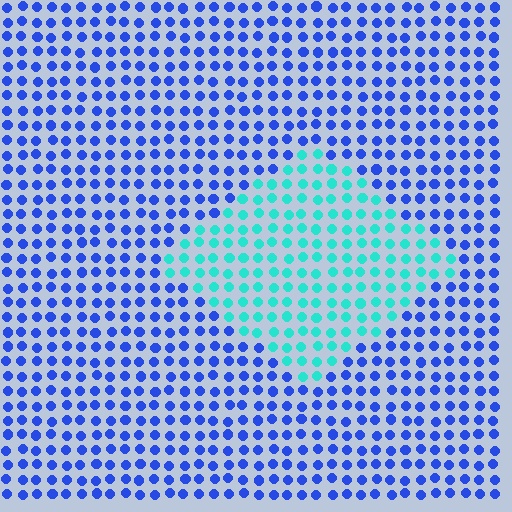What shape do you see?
I see a diamond.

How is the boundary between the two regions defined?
The boundary is defined purely by a slight shift in hue (about 55 degrees). Spacing, size, and orientation are identical on both sides.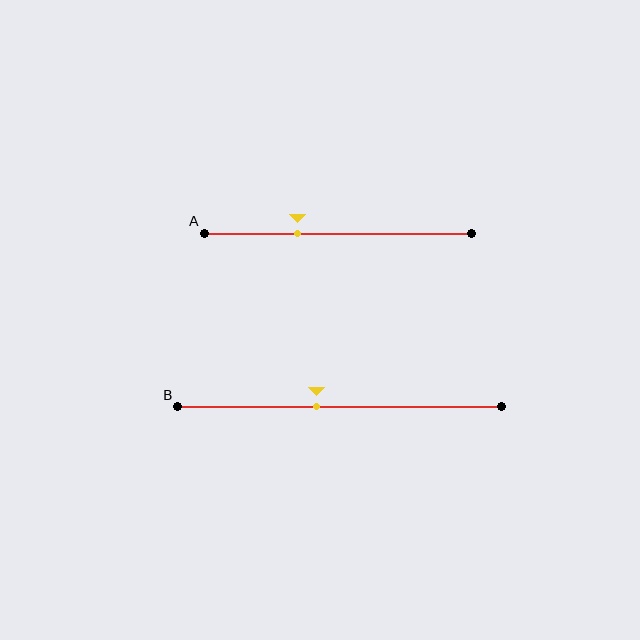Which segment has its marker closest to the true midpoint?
Segment B has its marker closest to the true midpoint.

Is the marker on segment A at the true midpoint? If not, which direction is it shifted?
No, the marker on segment A is shifted to the left by about 15% of the segment length.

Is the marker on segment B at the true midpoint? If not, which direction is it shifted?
No, the marker on segment B is shifted to the left by about 7% of the segment length.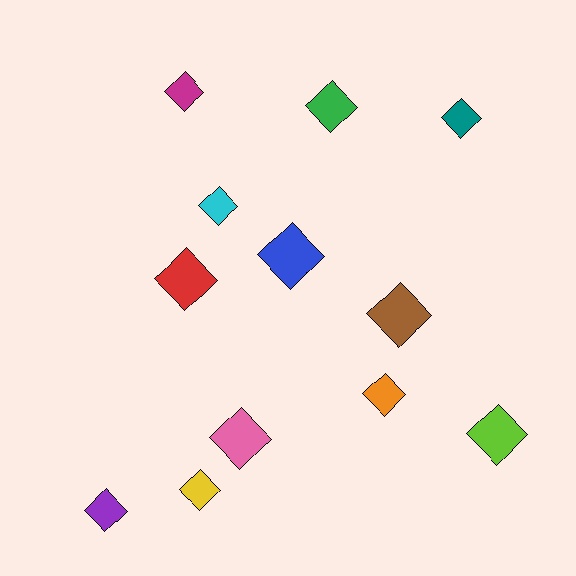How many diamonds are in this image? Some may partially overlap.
There are 12 diamonds.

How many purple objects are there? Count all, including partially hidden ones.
There is 1 purple object.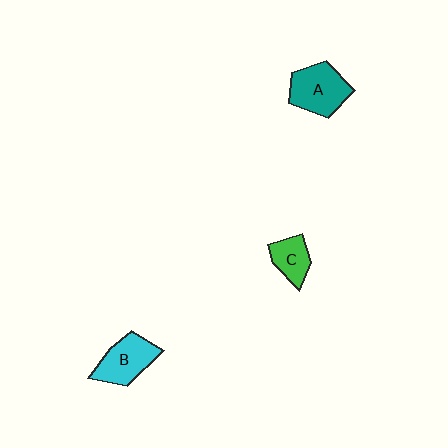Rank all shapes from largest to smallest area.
From largest to smallest: A (teal), B (cyan), C (green).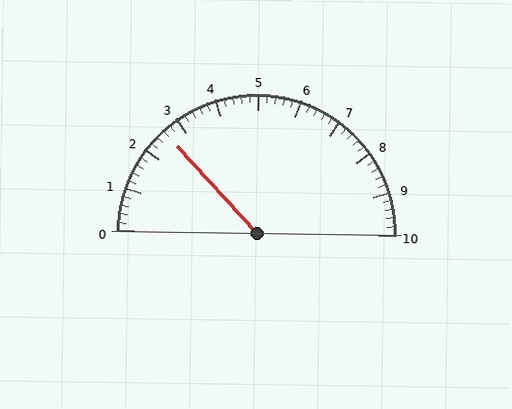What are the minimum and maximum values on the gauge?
The gauge ranges from 0 to 10.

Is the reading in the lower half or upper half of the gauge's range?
The reading is in the lower half of the range (0 to 10).